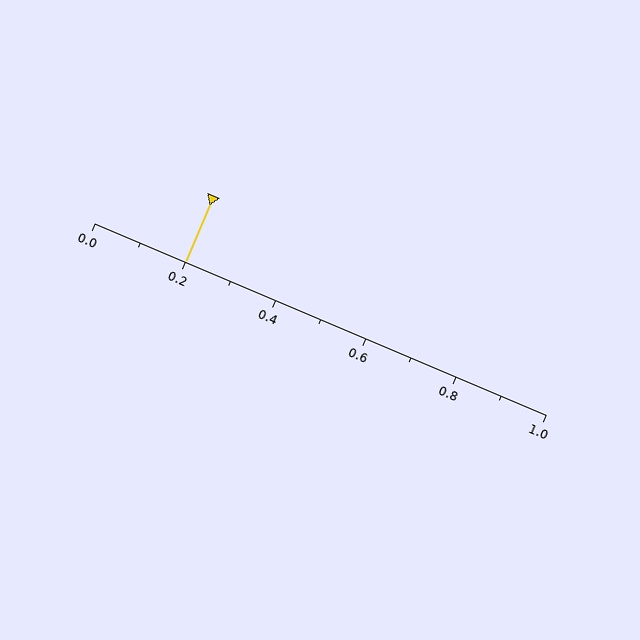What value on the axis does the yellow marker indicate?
The marker indicates approximately 0.2.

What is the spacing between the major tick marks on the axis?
The major ticks are spaced 0.2 apart.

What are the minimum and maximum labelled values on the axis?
The axis runs from 0.0 to 1.0.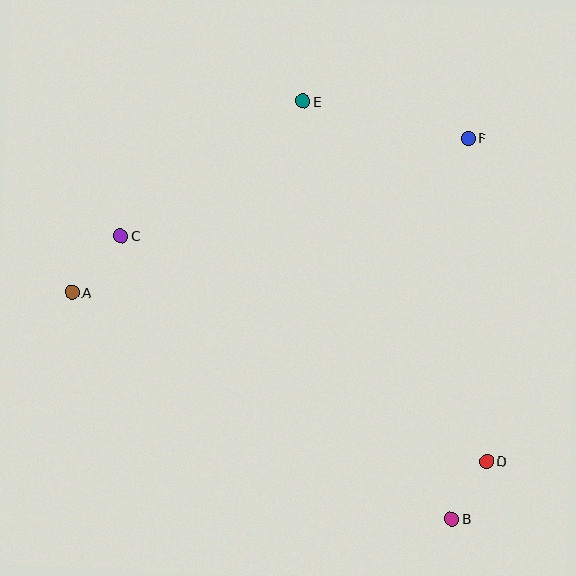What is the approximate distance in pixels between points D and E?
The distance between D and E is approximately 404 pixels.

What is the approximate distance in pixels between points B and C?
The distance between B and C is approximately 435 pixels.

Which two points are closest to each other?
Points B and D are closest to each other.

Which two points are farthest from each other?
Points A and D are farthest from each other.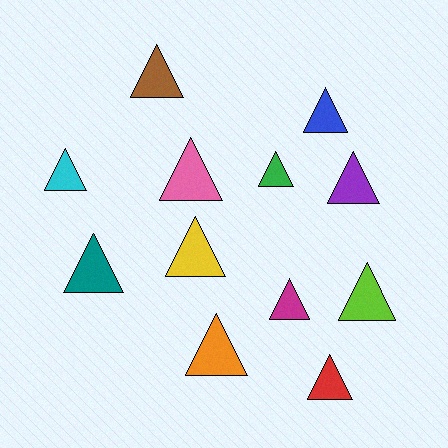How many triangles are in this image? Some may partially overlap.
There are 12 triangles.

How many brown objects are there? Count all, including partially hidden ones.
There is 1 brown object.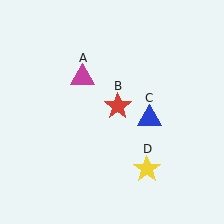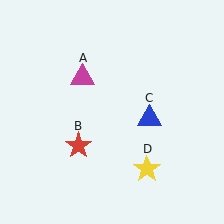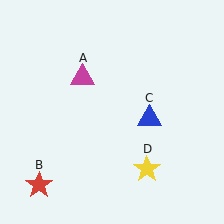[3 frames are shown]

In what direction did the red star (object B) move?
The red star (object B) moved down and to the left.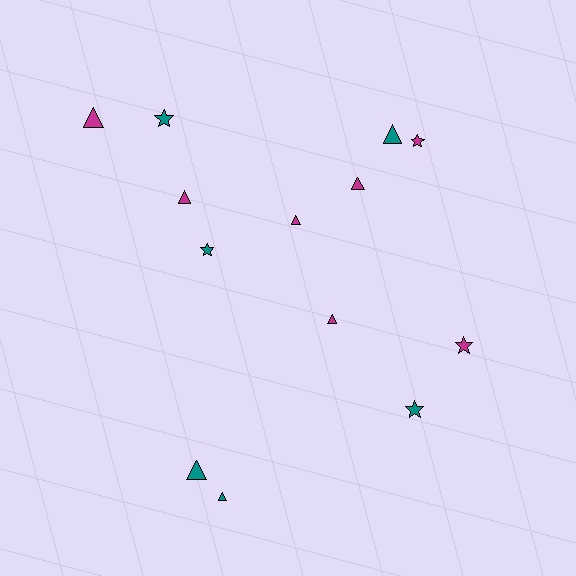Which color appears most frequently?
Magenta, with 7 objects.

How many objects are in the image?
There are 13 objects.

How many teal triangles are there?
There are 3 teal triangles.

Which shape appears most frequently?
Triangle, with 8 objects.